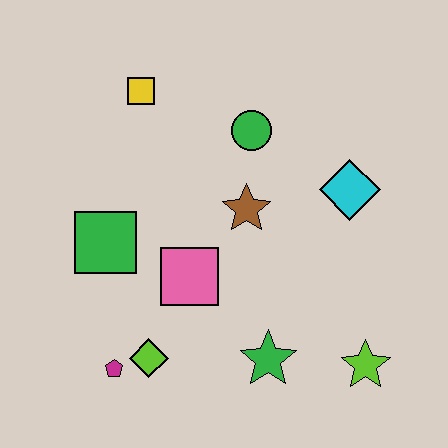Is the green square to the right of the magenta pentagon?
No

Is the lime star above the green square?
No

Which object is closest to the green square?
The pink square is closest to the green square.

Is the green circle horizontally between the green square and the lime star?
Yes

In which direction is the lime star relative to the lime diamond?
The lime star is to the right of the lime diamond.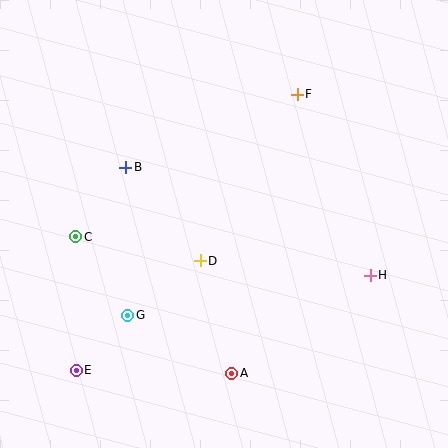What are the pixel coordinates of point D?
Point D is at (200, 261).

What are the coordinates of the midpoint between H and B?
The midpoint between H and B is at (248, 221).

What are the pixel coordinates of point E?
Point E is at (76, 370).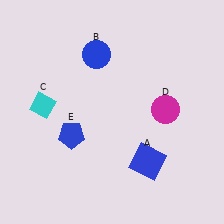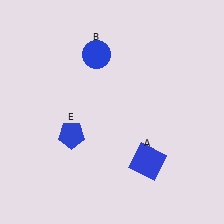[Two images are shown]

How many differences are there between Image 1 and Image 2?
There are 2 differences between the two images.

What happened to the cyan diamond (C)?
The cyan diamond (C) was removed in Image 2. It was in the top-left area of Image 1.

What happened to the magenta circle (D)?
The magenta circle (D) was removed in Image 2. It was in the top-right area of Image 1.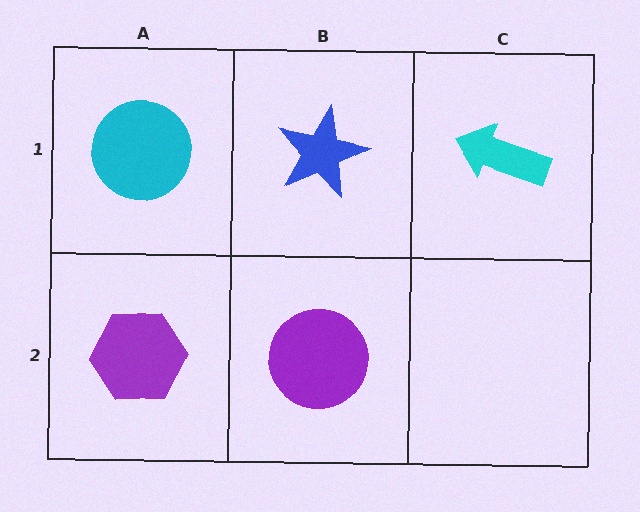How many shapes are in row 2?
2 shapes.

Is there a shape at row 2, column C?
No, that cell is empty.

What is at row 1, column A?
A cyan circle.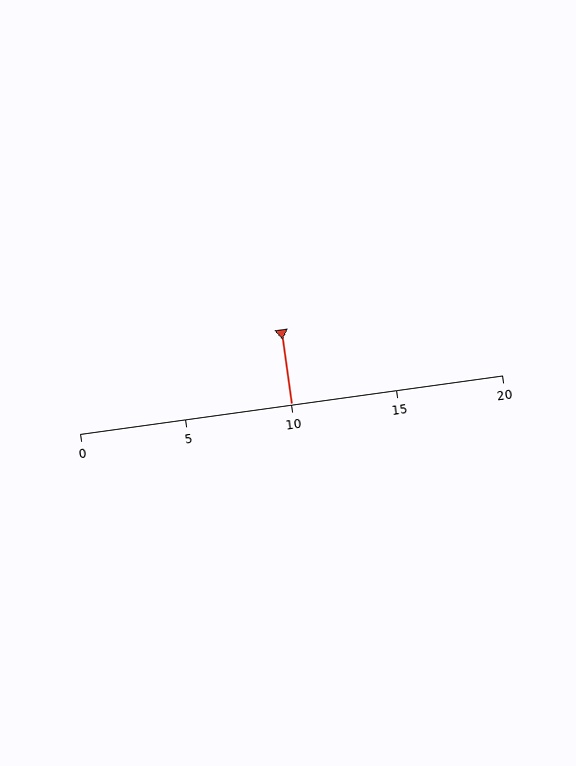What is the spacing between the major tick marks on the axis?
The major ticks are spaced 5 apart.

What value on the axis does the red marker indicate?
The marker indicates approximately 10.